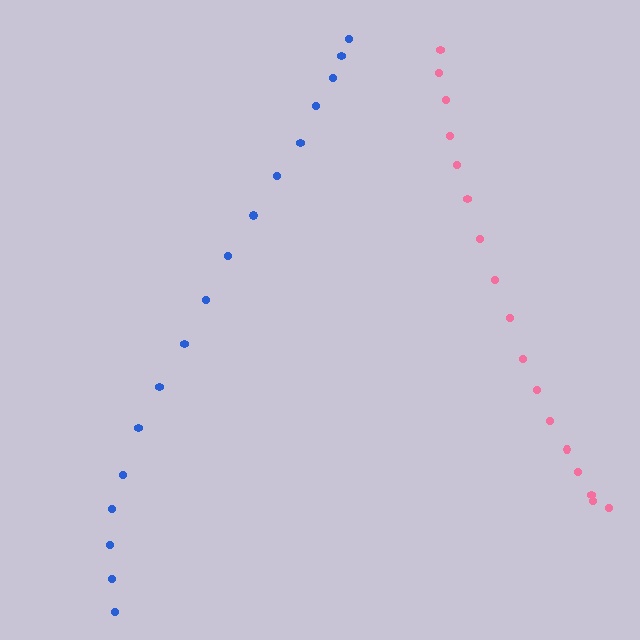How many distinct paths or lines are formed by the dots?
There are 2 distinct paths.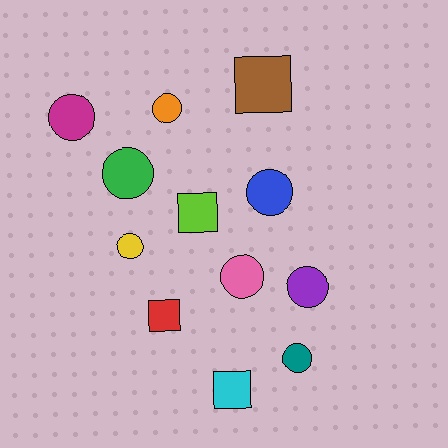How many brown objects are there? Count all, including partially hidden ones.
There is 1 brown object.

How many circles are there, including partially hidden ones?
There are 8 circles.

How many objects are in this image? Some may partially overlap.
There are 12 objects.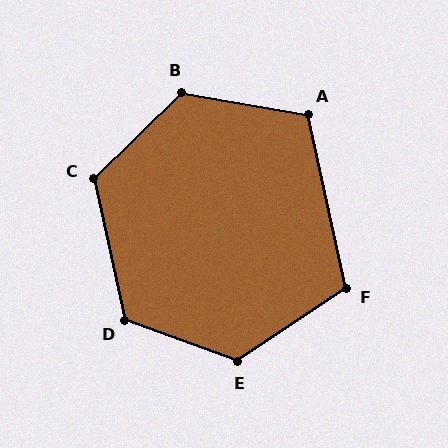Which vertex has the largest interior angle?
E, at approximately 126 degrees.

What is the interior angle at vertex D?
Approximately 123 degrees (obtuse).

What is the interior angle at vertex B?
Approximately 126 degrees (obtuse).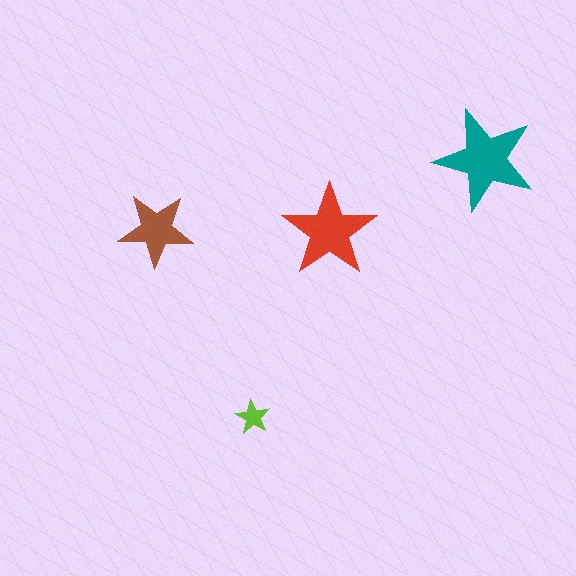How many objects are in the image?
There are 4 objects in the image.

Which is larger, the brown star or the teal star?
The teal one.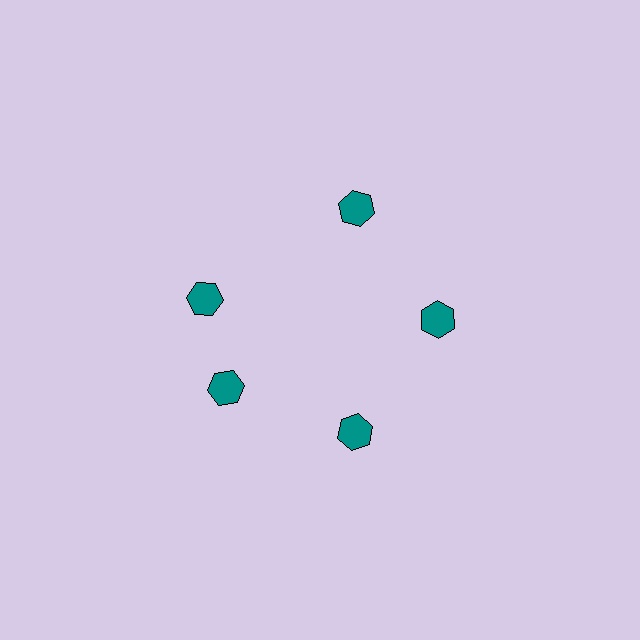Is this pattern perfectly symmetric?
No. The 5 teal hexagons are arranged in a ring, but one element near the 10 o'clock position is rotated out of alignment along the ring, breaking the 5-fold rotational symmetry.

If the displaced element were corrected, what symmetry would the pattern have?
It would have 5-fold rotational symmetry — the pattern would map onto itself every 72 degrees.